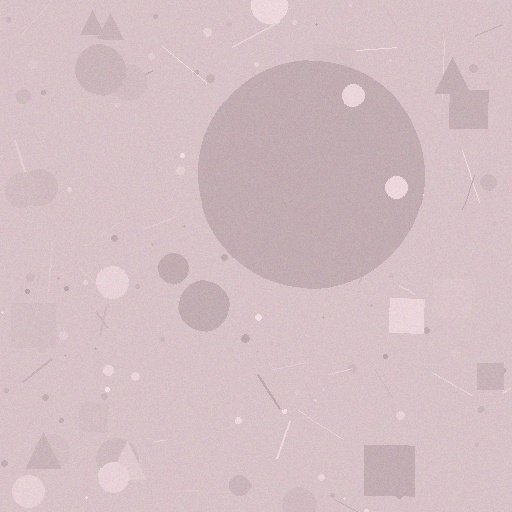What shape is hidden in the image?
A circle is hidden in the image.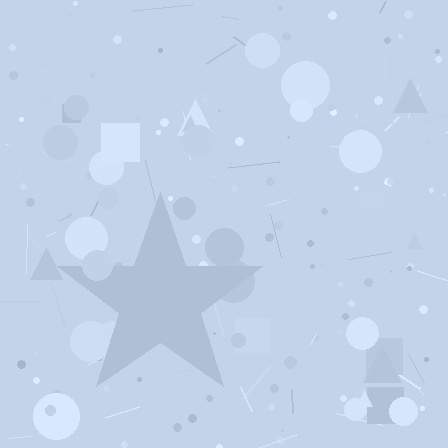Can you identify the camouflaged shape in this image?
The camouflaged shape is a star.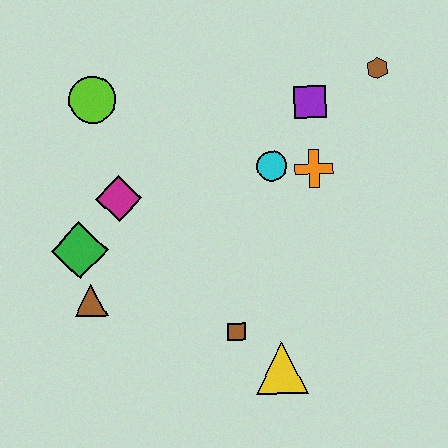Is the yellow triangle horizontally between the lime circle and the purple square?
Yes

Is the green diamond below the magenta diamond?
Yes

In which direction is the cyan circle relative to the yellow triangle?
The cyan circle is above the yellow triangle.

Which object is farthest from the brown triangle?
The brown hexagon is farthest from the brown triangle.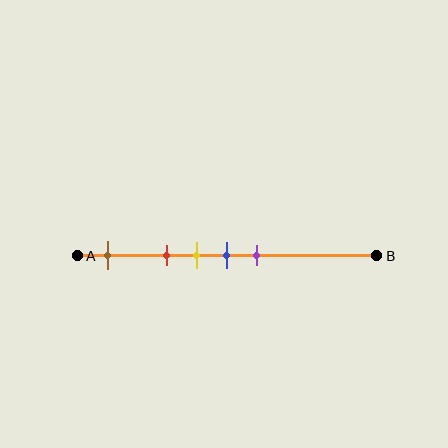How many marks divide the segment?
There are 5 marks dividing the segment.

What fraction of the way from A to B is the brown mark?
The brown mark is approximately 10% (0.1) of the way from A to B.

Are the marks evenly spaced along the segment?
No, the marks are not evenly spaced.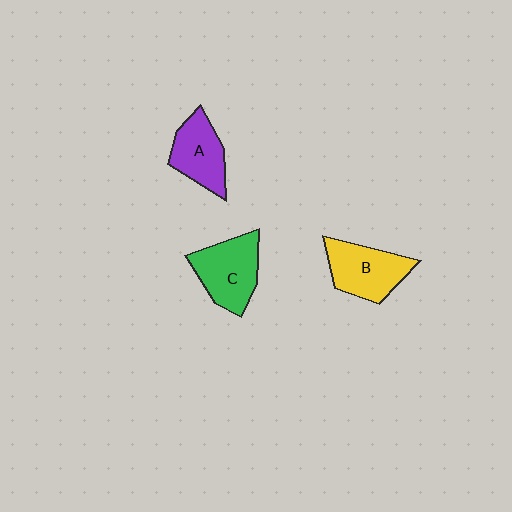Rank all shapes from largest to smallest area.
From largest to smallest: C (green), B (yellow), A (purple).